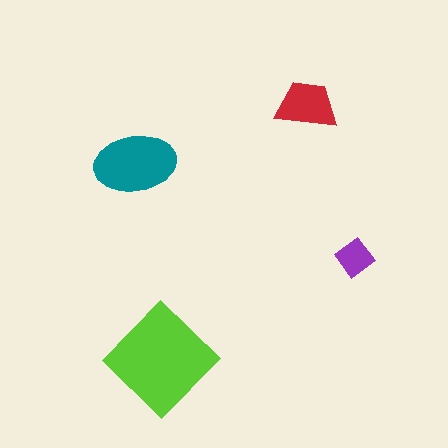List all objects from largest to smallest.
The lime diamond, the teal ellipse, the red trapezoid, the purple diamond.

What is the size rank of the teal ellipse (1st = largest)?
2nd.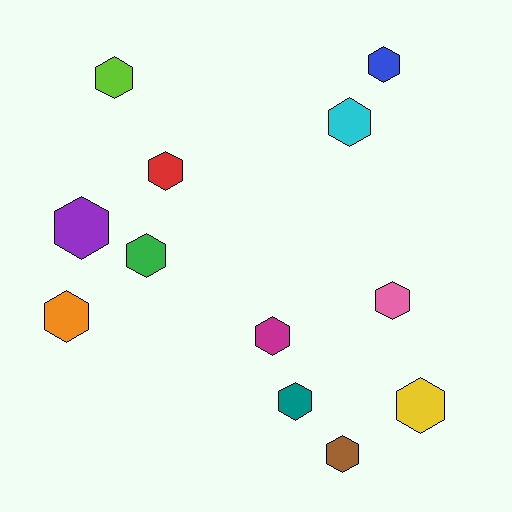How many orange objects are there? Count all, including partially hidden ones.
There is 1 orange object.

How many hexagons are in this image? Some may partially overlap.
There are 12 hexagons.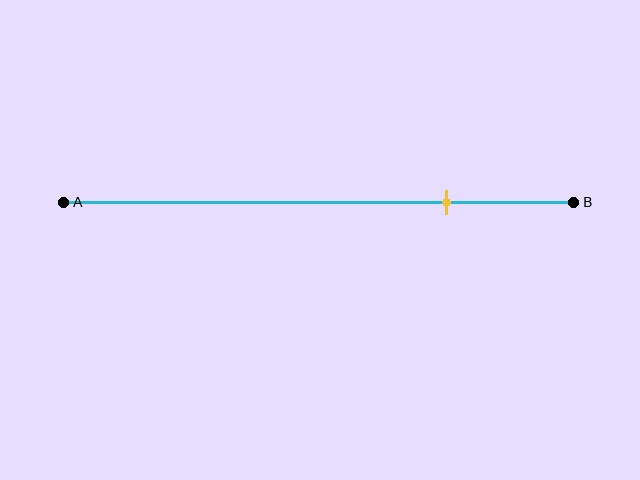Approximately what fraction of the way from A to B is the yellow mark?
The yellow mark is approximately 75% of the way from A to B.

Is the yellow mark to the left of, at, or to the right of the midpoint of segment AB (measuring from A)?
The yellow mark is to the right of the midpoint of segment AB.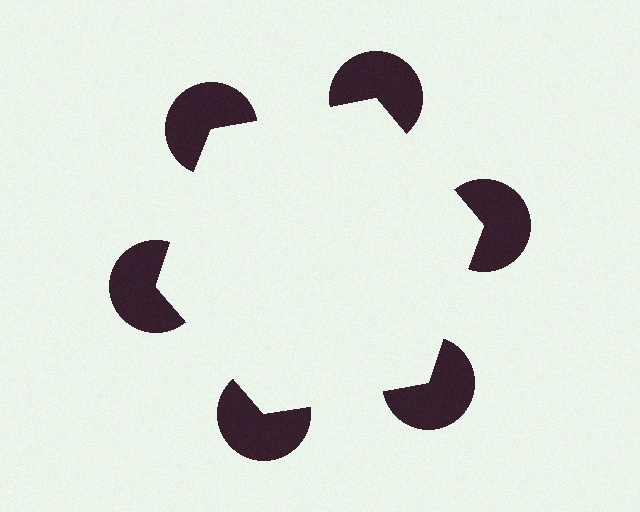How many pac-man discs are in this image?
There are 6 — one at each vertex of the illusory hexagon.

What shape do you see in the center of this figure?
An illusory hexagon — its edges are inferred from the aligned wedge cuts in the pac-man discs, not physically drawn.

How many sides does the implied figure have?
6 sides.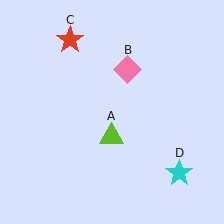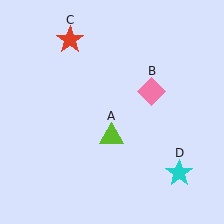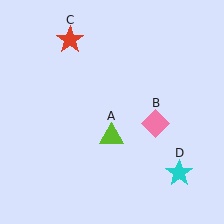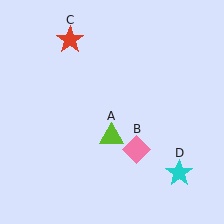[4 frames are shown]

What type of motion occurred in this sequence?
The pink diamond (object B) rotated clockwise around the center of the scene.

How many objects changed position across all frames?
1 object changed position: pink diamond (object B).